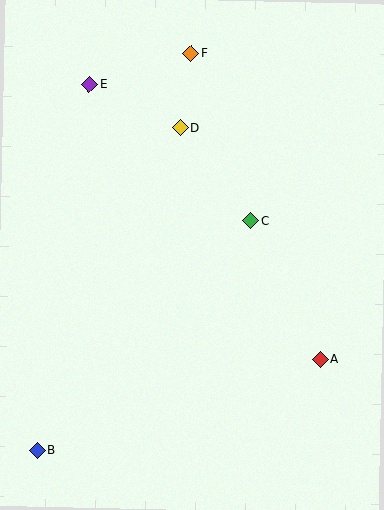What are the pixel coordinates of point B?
Point B is at (37, 450).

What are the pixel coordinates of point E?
Point E is at (89, 84).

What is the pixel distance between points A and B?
The distance between A and B is 297 pixels.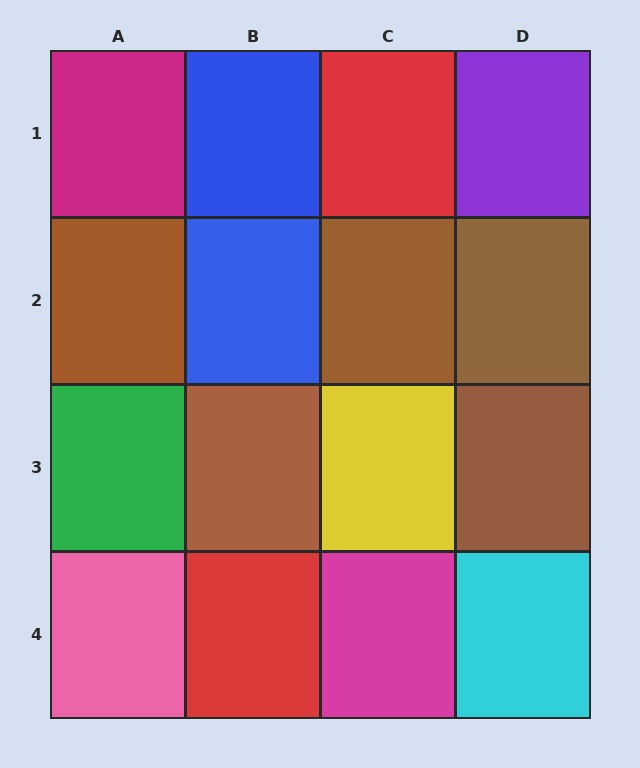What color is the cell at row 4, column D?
Cyan.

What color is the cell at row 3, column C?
Yellow.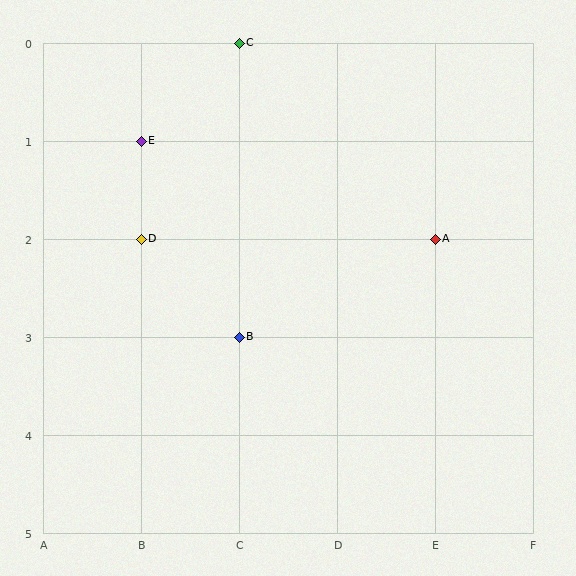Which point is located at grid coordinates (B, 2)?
Point D is at (B, 2).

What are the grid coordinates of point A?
Point A is at grid coordinates (E, 2).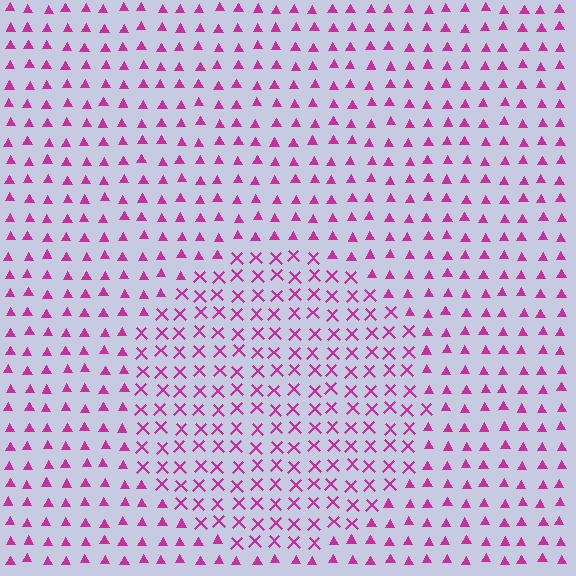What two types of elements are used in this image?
The image uses X marks inside the circle region and triangles outside it.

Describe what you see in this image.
The image is filled with small magenta elements arranged in a uniform grid. A circle-shaped region contains X marks, while the surrounding area contains triangles. The boundary is defined purely by the change in element shape.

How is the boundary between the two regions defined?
The boundary is defined by a change in element shape: X marks inside vs. triangles outside. All elements share the same color and spacing.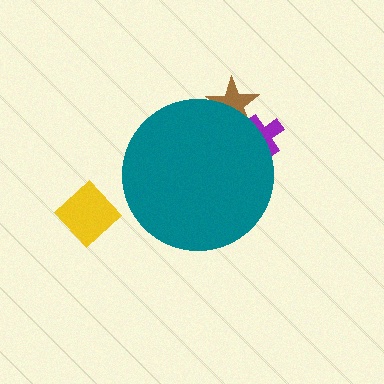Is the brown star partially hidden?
Yes, the brown star is partially hidden behind the teal circle.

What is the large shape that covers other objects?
A teal circle.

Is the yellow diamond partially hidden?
No, the yellow diamond is fully visible.